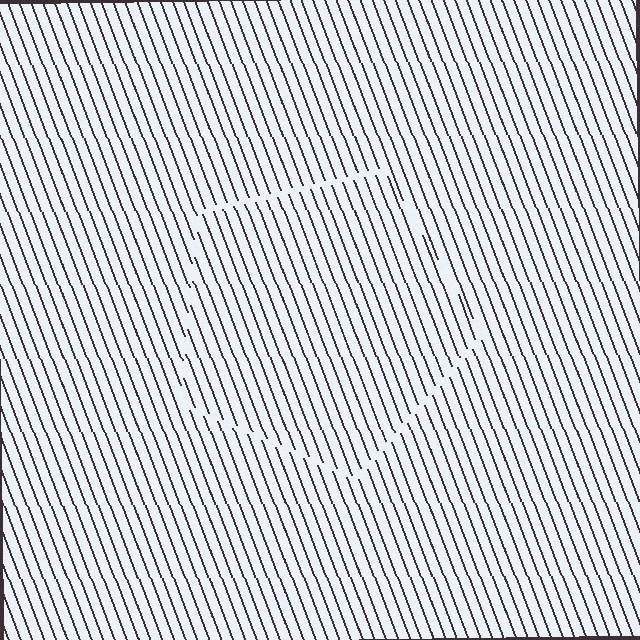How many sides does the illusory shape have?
5 sides — the line-ends trace a pentagon.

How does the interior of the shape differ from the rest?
The interior of the shape contains the same grating, shifted by half a period — the contour is defined by the phase discontinuity where line-ends from the inner and outer gratings abut.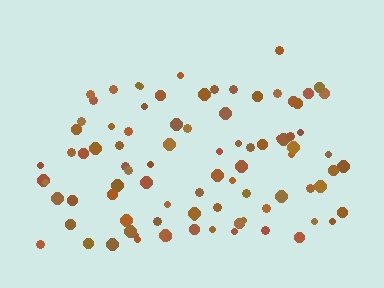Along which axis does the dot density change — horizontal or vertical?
Vertical.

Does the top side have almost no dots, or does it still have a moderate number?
Still a moderate number, just noticeably fewer than the bottom.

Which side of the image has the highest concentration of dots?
The bottom.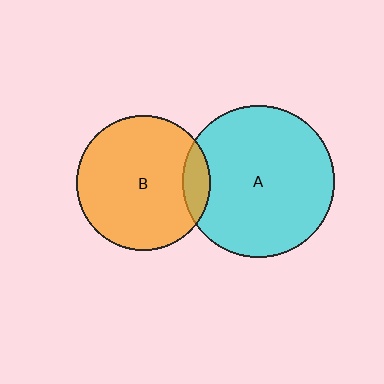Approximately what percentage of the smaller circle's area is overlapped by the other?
Approximately 10%.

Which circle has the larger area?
Circle A (cyan).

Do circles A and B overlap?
Yes.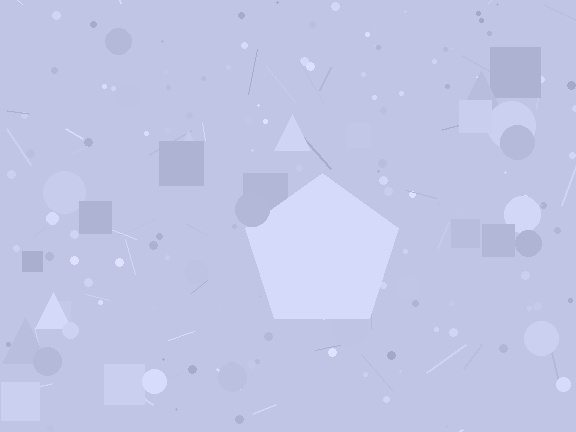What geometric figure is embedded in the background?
A pentagon is embedded in the background.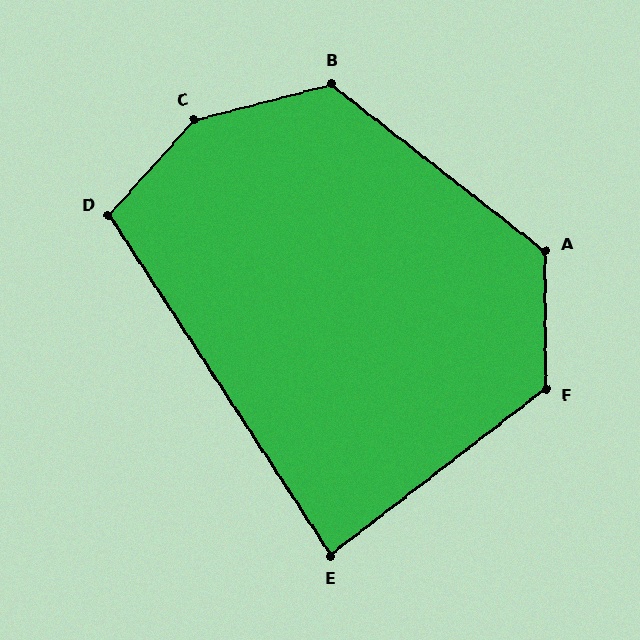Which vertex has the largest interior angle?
C, at approximately 147 degrees.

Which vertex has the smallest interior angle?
E, at approximately 85 degrees.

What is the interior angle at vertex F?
Approximately 128 degrees (obtuse).